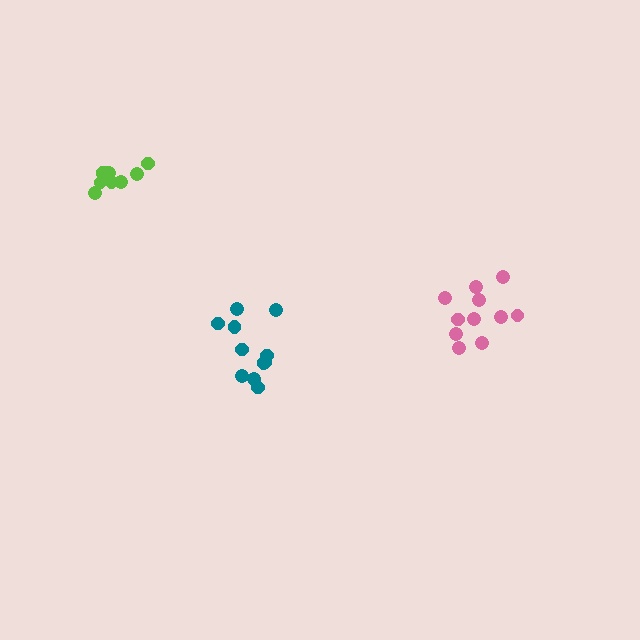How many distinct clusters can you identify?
There are 3 distinct clusters.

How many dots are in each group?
Group 1: 9 dots, Group 2: 11 dots, Group 3: 11 dots (31 total).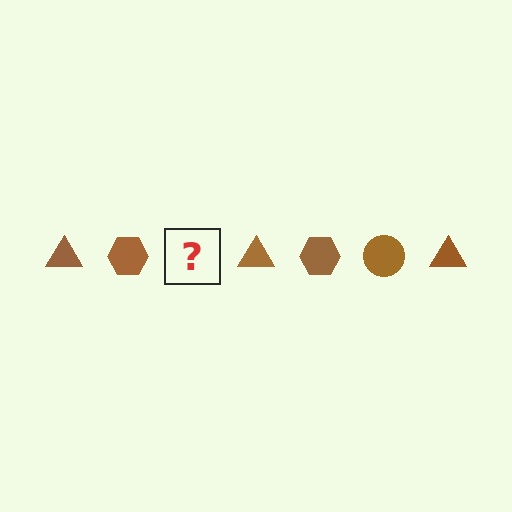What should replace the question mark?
The question mark should be replaced with a brown circle.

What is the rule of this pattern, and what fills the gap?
The rule is that the pattern cycles through triangle, hexagon, circle shapes in brown. The gap should be filled with a brown circle.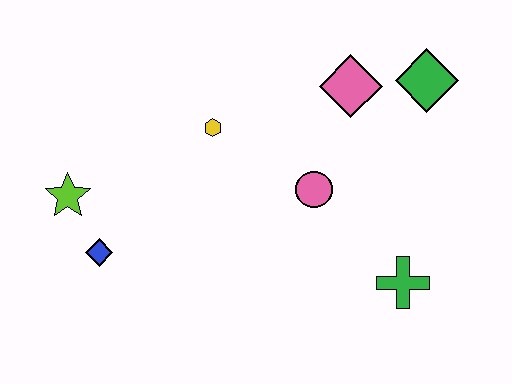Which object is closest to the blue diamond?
The lime star is closest to the blue diamond.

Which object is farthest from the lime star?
The green diamond is farthest from the lime star.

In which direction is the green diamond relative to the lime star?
The green diamond is to the right of the lime star.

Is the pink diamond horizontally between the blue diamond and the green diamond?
Yes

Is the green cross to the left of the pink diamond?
No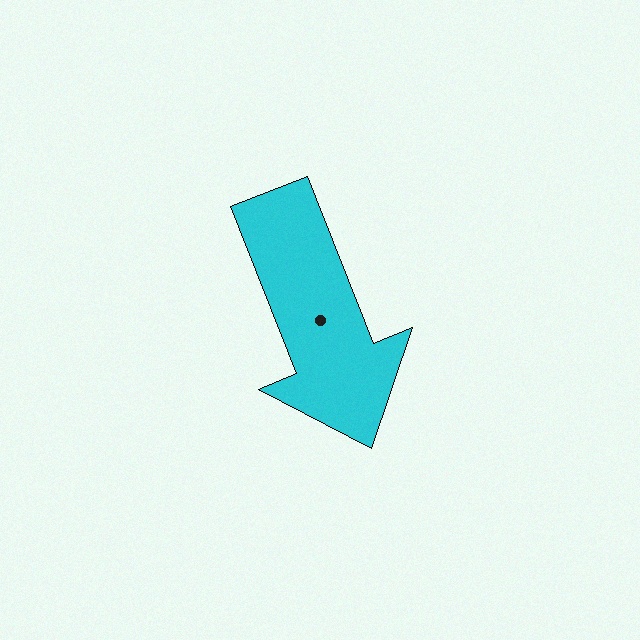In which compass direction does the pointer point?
South.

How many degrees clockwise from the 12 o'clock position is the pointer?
Approximately 158 degrees.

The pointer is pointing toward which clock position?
Roughly 5 o'clock.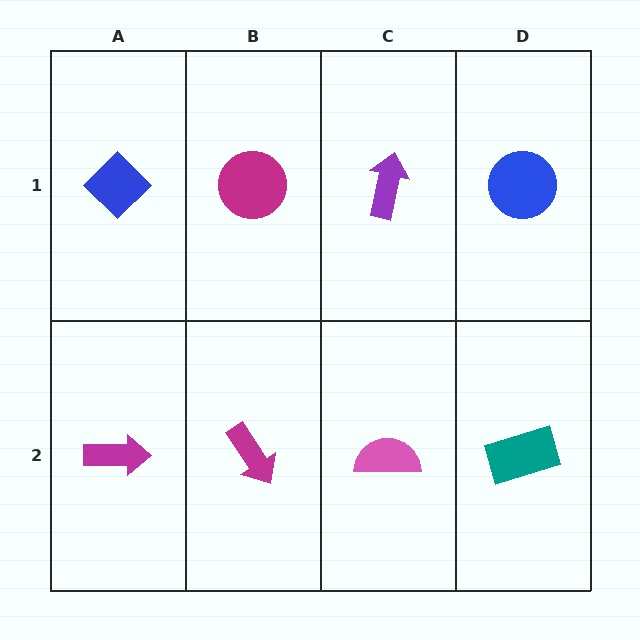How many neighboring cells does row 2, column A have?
2.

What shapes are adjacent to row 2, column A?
A blue diamond (row 1, column A), a magenta arrow (row 2, column B).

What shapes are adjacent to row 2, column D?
A blue circle (row 1, column D), a pink semicircle (row 2, column C).